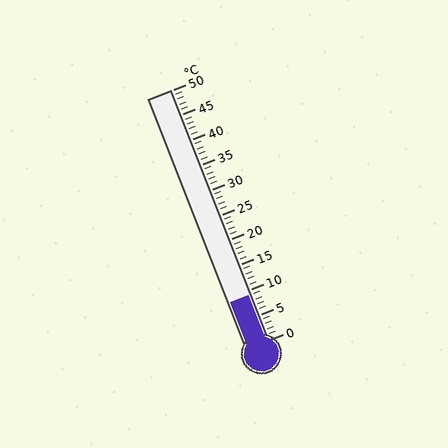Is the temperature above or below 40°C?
The temperature is below 40°C.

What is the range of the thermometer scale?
The thermometer scale ranges from 0°C to 50°C.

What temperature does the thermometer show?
The thermometer shows approximately 9°C.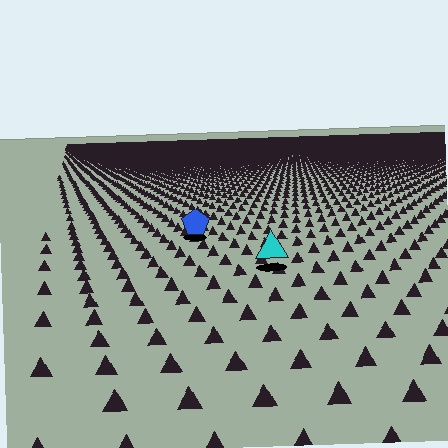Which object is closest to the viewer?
The cyan triangle is closest. The texture marks near it are larger and more spread out.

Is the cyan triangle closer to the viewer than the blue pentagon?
Yes. The cyan triangle is closer — you can tell from the texture gradient: the ground texture is coarser near it.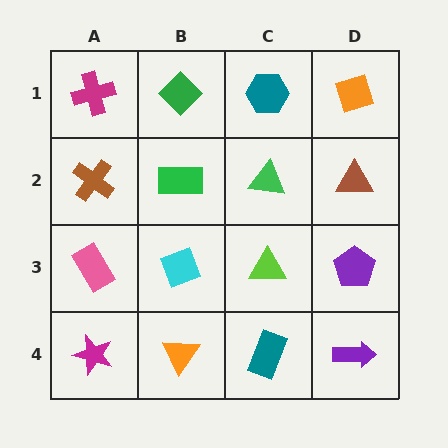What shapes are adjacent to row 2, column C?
A teal hexagon (row 1, column C), a lime triangle (row 3, column C), a green rectangle (row 2, column B), a brown triangle (row 2, column D).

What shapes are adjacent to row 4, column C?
A lime triangle (row 3, column C), an orange triangle (row 4, column B), a purple arrow (row 4, column D).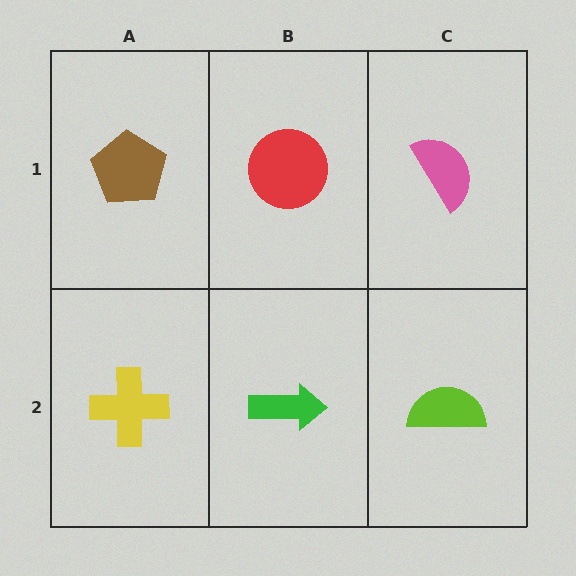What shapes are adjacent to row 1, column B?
A green arrow (row 2, column B), a brown pentagon (row 1, column A), a pink semicircle (row 1, column C).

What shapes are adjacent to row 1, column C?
A lime semicircle (row 2, column C), a red circle (row 1, column B).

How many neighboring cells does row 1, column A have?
2.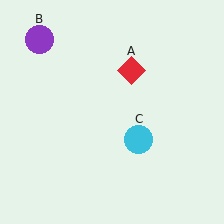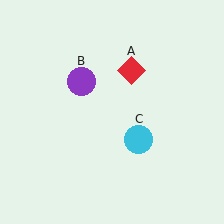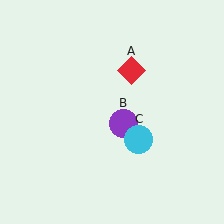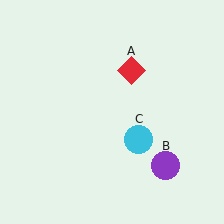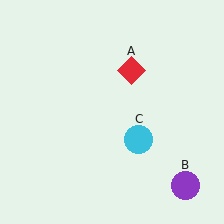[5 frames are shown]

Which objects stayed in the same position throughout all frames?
Red diamond (object A) and cyan circle (object C) remained stationary.